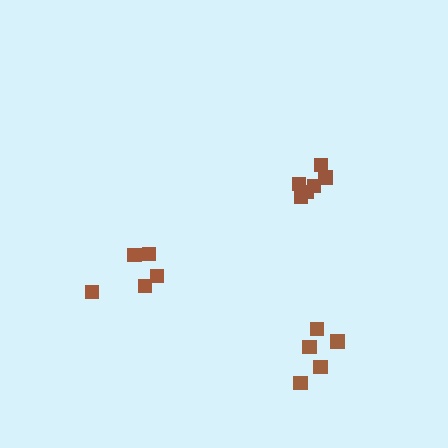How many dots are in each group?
Group 1: 6 dots, Group 2: 5 dots, Group 3: 5 dots (16 total).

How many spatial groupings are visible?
There are 3 spatial groupings.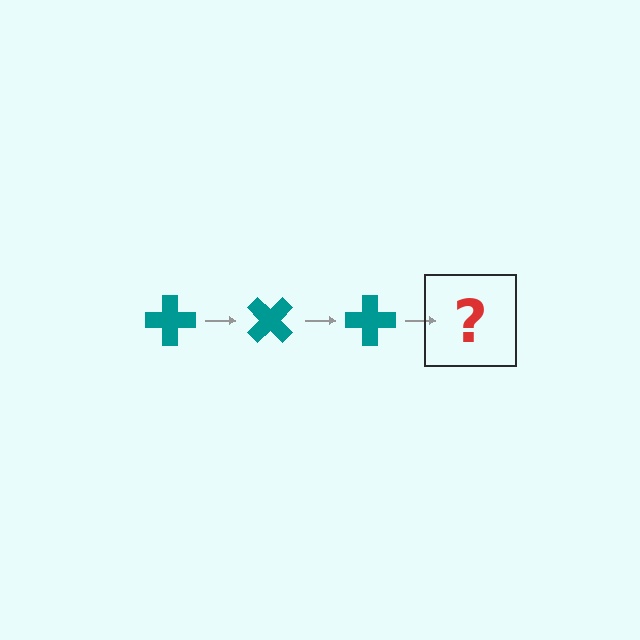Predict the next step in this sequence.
The next step is a teal cross rotated 135 degrees.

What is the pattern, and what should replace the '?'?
The pattern is that the cross rotates 45 degrees each step. The '?' should be a teal cross rotated 135 degrees.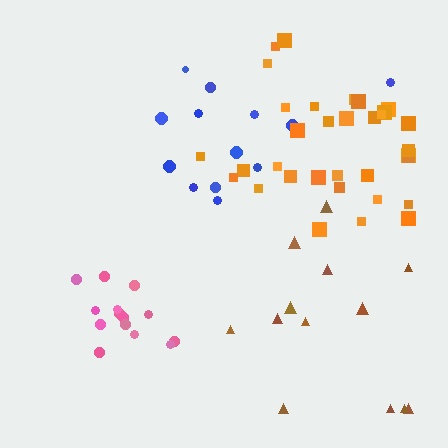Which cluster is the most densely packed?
Pink.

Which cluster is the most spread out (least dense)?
Brown.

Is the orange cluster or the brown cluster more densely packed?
Orange.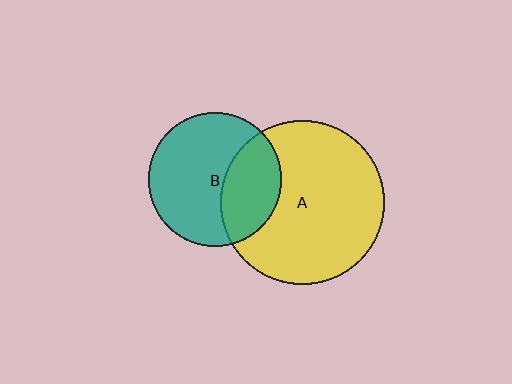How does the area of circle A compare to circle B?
Approximately 1.5 times.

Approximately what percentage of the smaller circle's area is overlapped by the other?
Approximately 35%.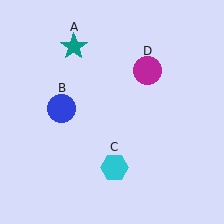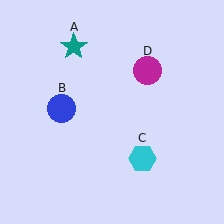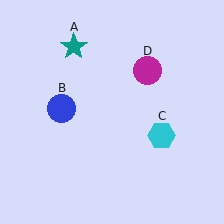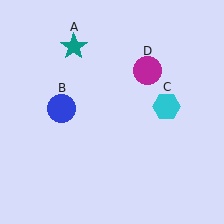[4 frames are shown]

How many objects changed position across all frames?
1 object changed position: cyan hexagon (object C).